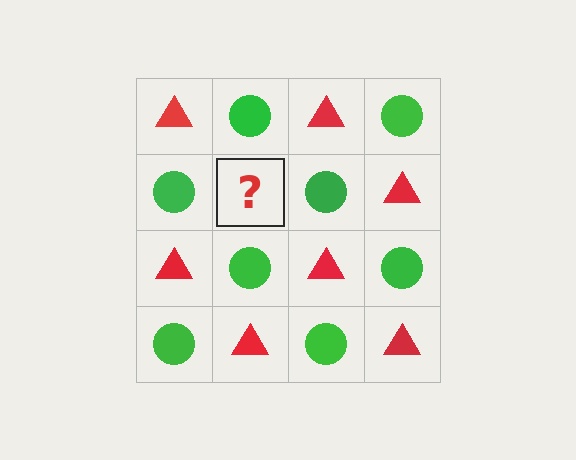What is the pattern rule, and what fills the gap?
The rule is that it alternates red triangle and green circle in a checkerboard pattern. The gap should be filled with a red triangle.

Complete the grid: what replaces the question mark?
The question mark should be replaced with a red triangle.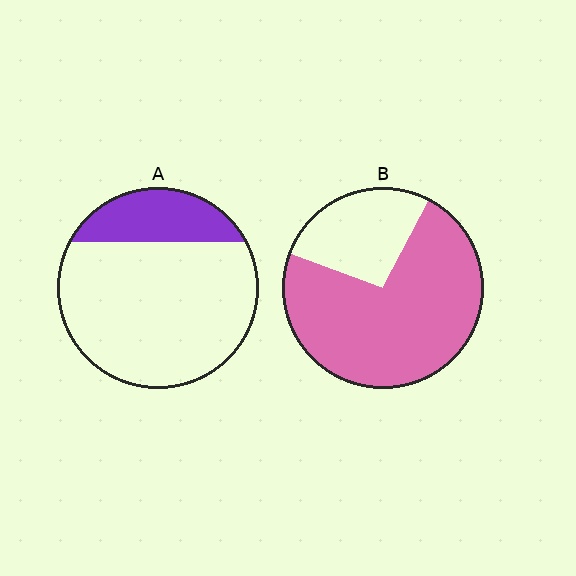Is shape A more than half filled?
No.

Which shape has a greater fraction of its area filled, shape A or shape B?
Shape B.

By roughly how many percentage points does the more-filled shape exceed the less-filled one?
By roughly 50 percentage points (B over A).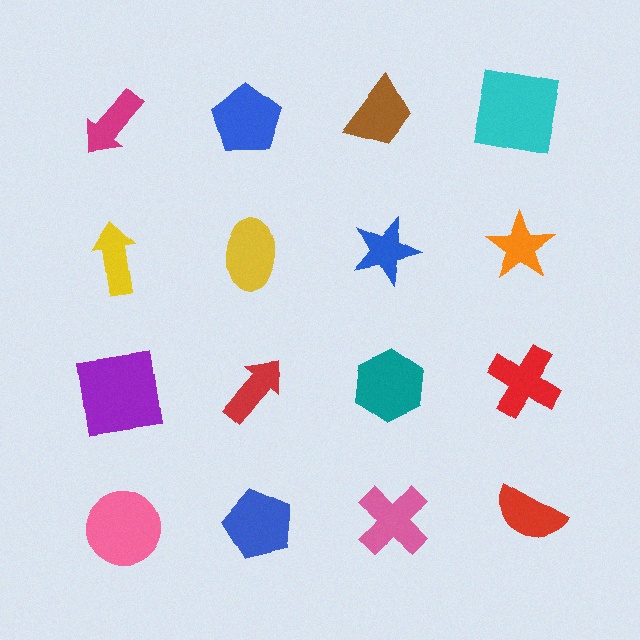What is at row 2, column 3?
A blue star.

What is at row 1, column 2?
A blue pentagon.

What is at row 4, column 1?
A pink circle.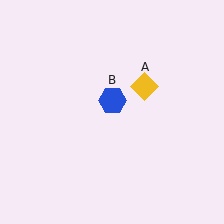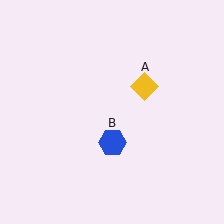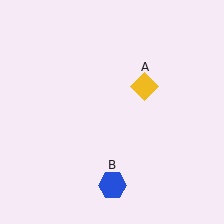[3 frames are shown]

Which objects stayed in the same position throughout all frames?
Yellow diamond (object A) remained stationary.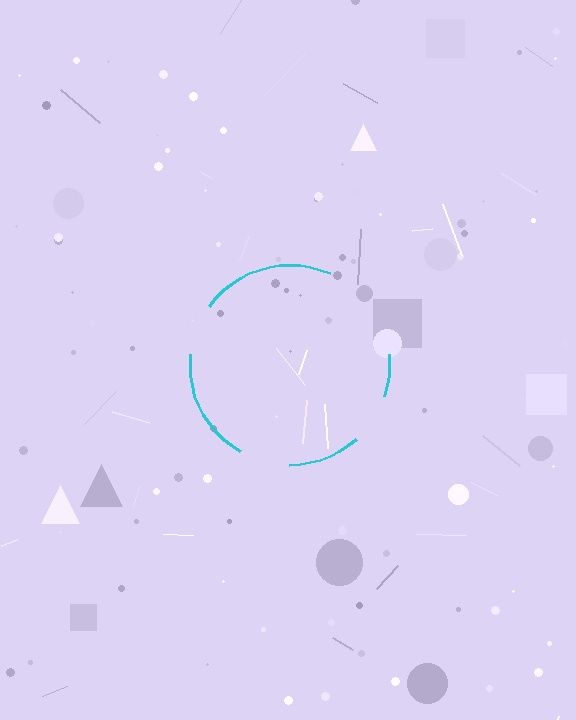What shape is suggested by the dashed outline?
The dashed outline suggests a circle.